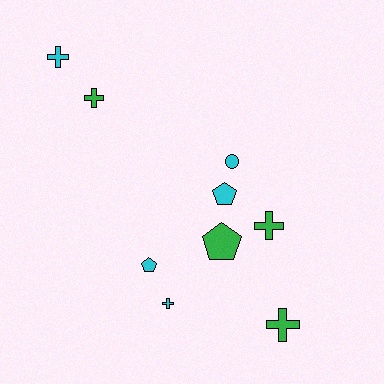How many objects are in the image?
There are 9 objects.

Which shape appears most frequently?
Cross, with 5 objects.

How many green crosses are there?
There are 3 green crosses.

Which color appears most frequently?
Cyan, with 5 objects.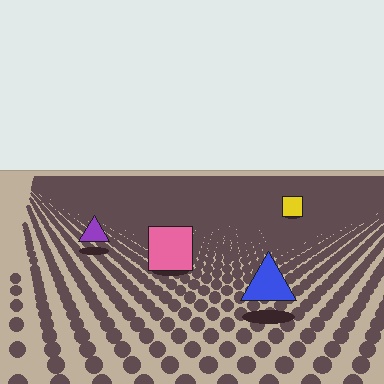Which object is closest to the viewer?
The blue triangle is closest. The texture marks near it are larger and more spread out.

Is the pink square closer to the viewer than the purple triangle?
Yes. The pink square is closer — you can tell from the texture gradient: the ground texture is coarser near it.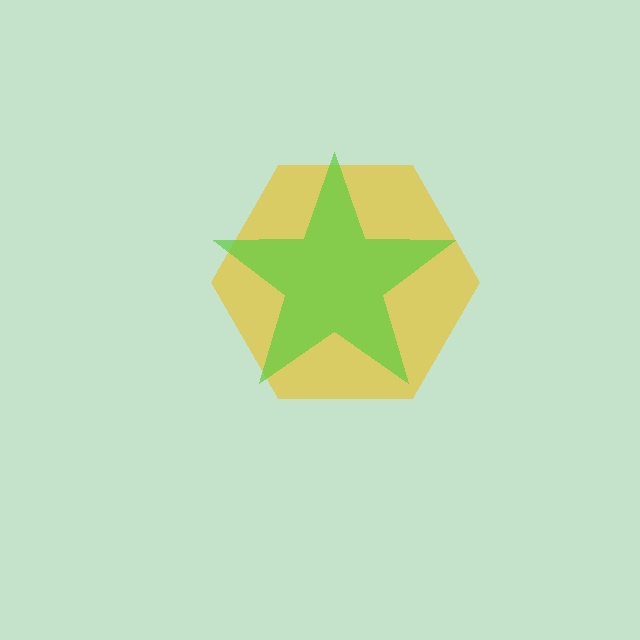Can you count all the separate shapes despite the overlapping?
Yes, there are 2 separate shapes.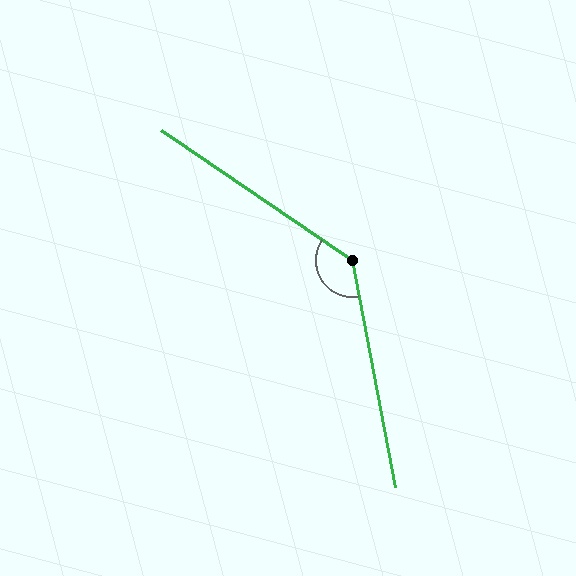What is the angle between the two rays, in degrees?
Approximately 135 degrees.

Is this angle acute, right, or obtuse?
It is obtuse.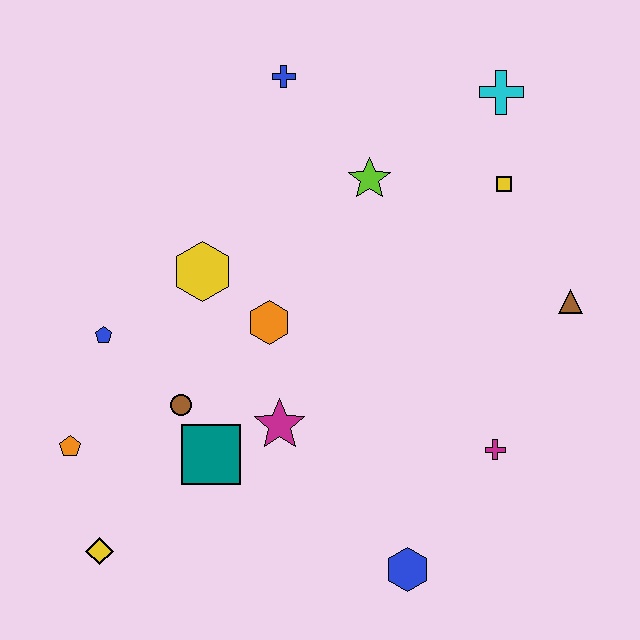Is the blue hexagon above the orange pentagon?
No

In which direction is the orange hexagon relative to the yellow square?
The orange hexagon is to the left of the yellow square.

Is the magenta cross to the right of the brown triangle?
No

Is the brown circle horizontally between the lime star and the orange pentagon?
Yes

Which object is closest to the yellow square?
The cyan cross is closest to the yellow square.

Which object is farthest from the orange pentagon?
The cyan cross is farthest from the orange pentagon.